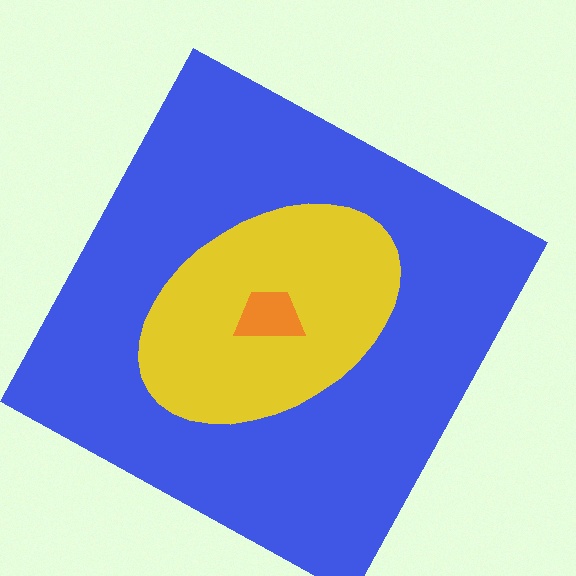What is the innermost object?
The orange trapezoid.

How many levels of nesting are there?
3.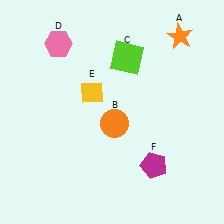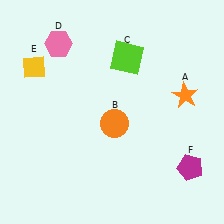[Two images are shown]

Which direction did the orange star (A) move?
The orange star (A) moved down.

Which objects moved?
The objects that moved are: the orange star (A), the yellow diamond (E), the magenta pentagon (F).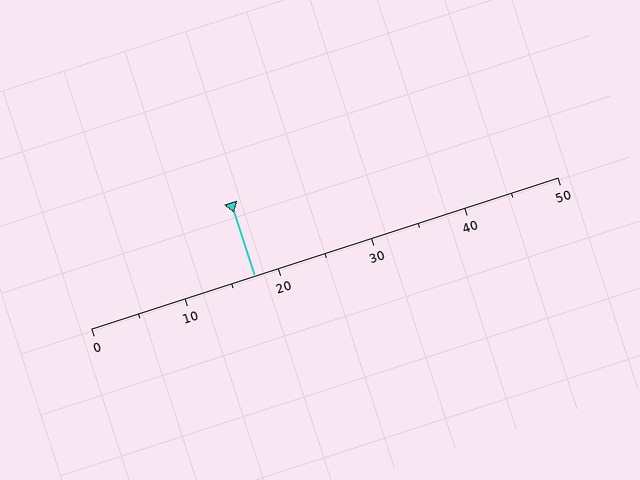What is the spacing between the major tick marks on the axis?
The major ticks are spaced 10 apart.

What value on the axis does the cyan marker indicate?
The marker indicates approximately 17.5.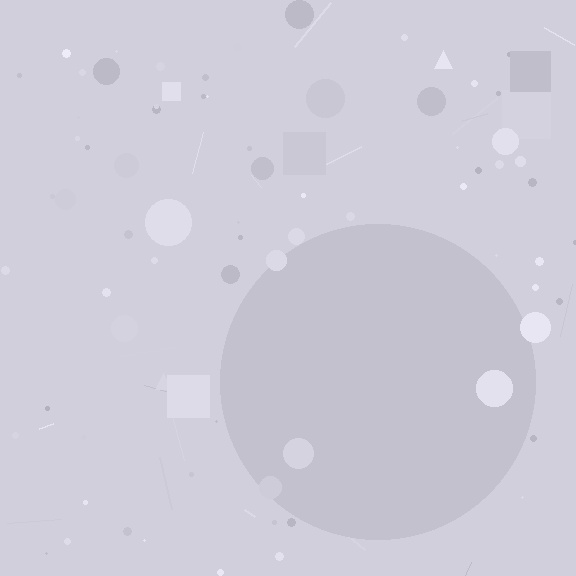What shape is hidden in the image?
A circle is hidden in the image.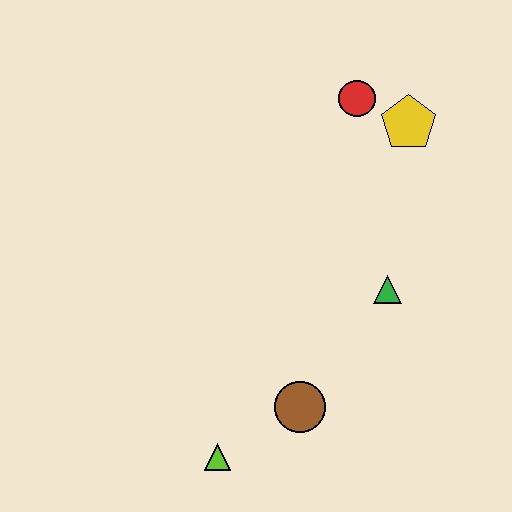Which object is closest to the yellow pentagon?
The red circle is closest to the yellow pentagon.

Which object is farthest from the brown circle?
The red circle is farthest from the brown circle.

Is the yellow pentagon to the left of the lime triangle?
No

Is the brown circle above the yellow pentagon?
No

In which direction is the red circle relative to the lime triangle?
The red circle is above the lime triangle.